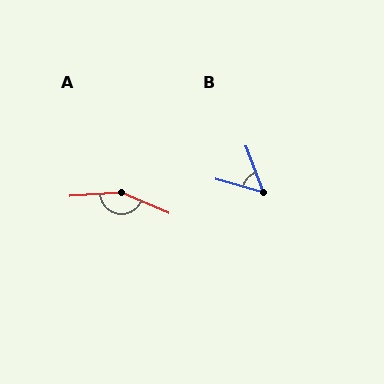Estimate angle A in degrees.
Approximately 153 degrees.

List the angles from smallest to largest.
B (54°), A (153°).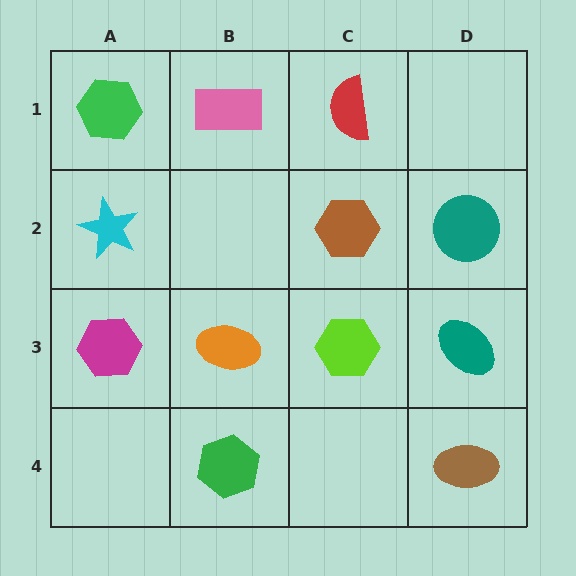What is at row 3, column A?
A magenta hexagon.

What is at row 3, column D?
A teal ellipse.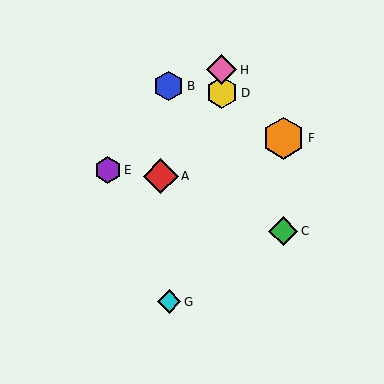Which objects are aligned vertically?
Objects D, H are aligned vertically.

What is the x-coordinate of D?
Object D is at x≈222.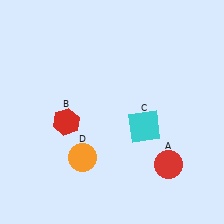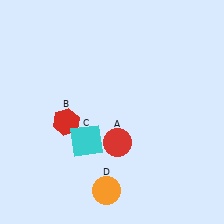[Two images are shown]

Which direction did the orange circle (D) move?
The orange circle (D) moved down.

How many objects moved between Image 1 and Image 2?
3 objects moved between the two images.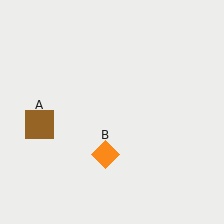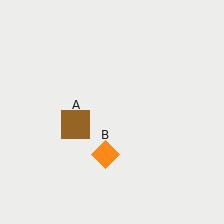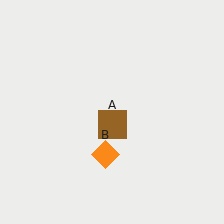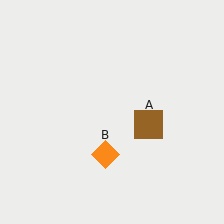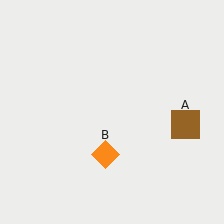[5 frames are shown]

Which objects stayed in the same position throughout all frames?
Orange diamond (object B) remained stationary.